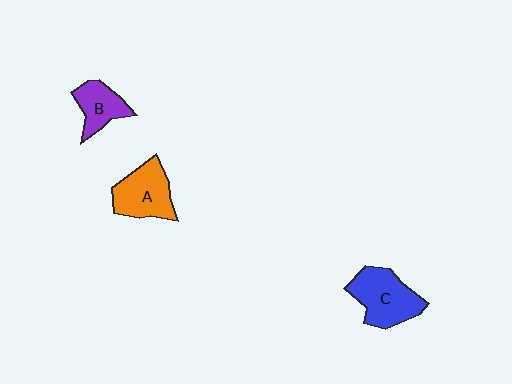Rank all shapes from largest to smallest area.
From largest to smallest: C (blue), A (orange), B (purple).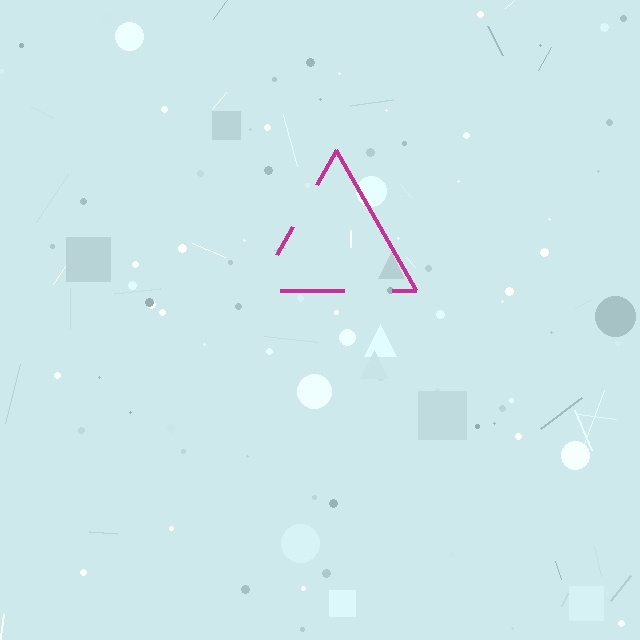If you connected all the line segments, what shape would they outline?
They would outline a triangle.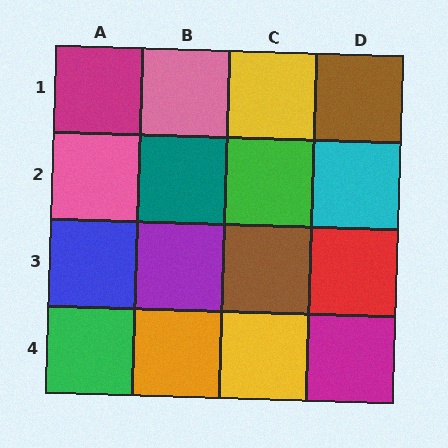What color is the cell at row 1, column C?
Yellow.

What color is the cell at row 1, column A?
Magenta.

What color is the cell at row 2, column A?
Pink.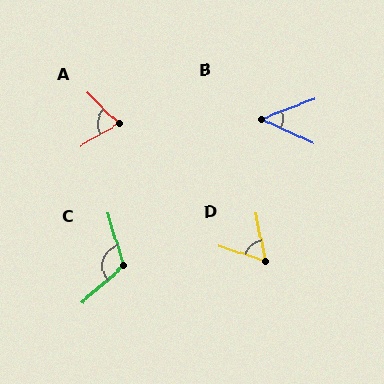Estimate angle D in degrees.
Approximately 60 degrees.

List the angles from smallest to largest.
B (44°), D (60°), A (75°), C (115°).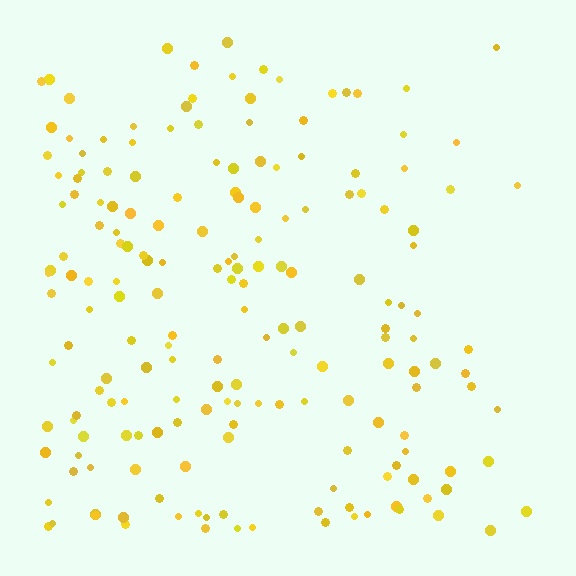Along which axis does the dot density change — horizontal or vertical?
Horizontal.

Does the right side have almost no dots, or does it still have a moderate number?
Still a moderate number, just noticeably fewer than the left.